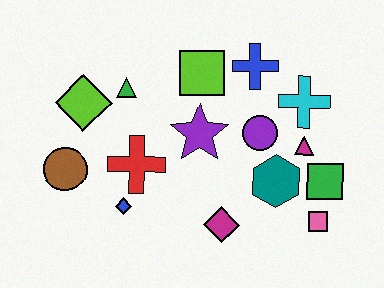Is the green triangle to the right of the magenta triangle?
No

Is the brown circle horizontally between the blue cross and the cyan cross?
No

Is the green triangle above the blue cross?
No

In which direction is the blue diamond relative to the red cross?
The blue diamond is below the red cross.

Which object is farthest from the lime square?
The pink square is farthest from the lime square.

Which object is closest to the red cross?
The blue diamond is closest to the red cross.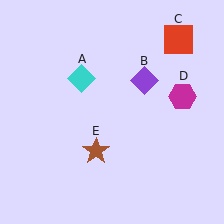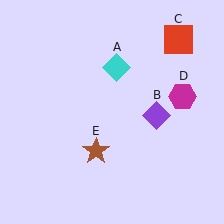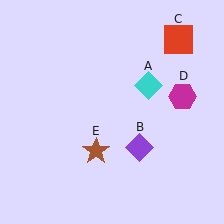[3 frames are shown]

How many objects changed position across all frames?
2 objects changed position: cyan diamond (object A), purple diamond (object B).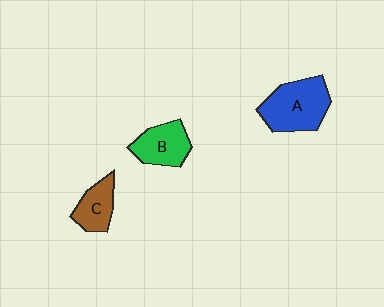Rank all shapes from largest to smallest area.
From largest to smallest: A (blue), B (green), C (brown).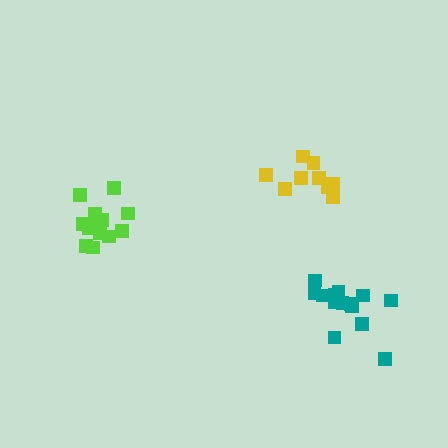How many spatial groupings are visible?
There are 3 spatial groupings.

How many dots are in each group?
Group 1: 12 dots, Group 2: 14 dots, Group 3: 9 dots (35 total).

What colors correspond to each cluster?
The clusters are colored: lime, teal, yellow.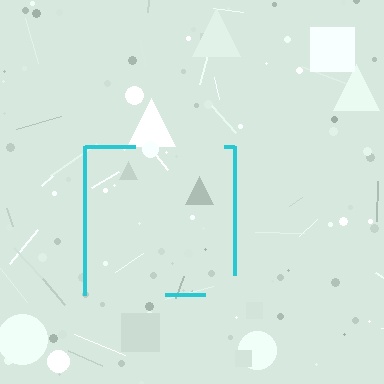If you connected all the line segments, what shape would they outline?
They would outline a square.